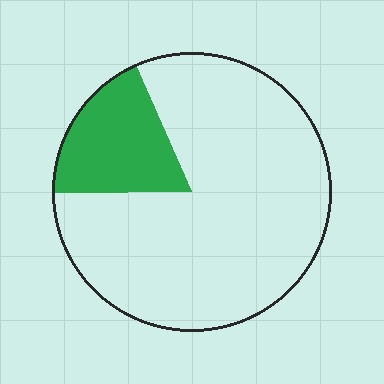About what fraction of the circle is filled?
About one fifth (1/5).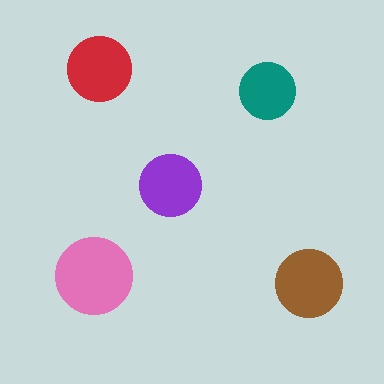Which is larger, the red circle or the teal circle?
The red one.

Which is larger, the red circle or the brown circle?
The brown one.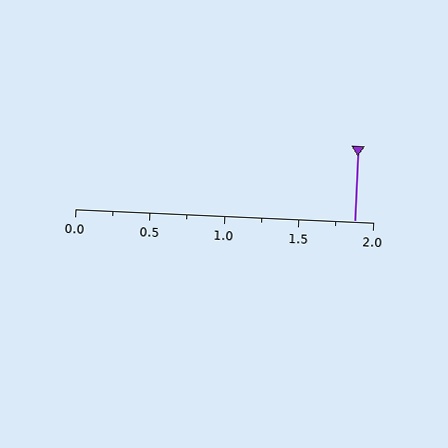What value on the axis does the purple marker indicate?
The marker indicates approximately 1.88.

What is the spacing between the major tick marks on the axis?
The major ticks are spaced 0.5 apart.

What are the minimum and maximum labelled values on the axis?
The axis runs from 0.0 to 2.0.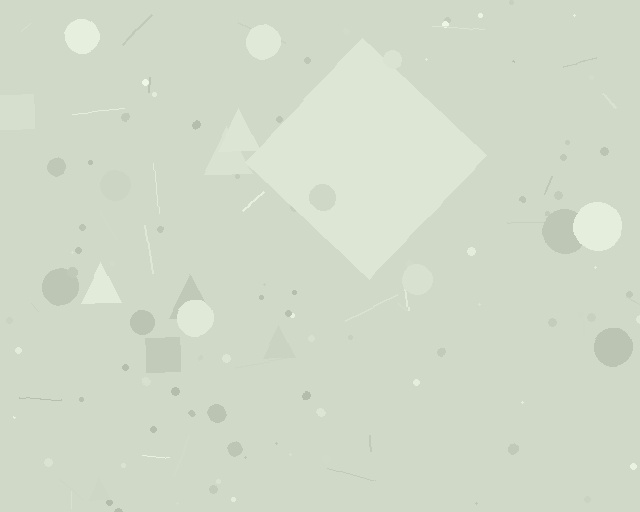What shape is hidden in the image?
A diamond is hidden in the image.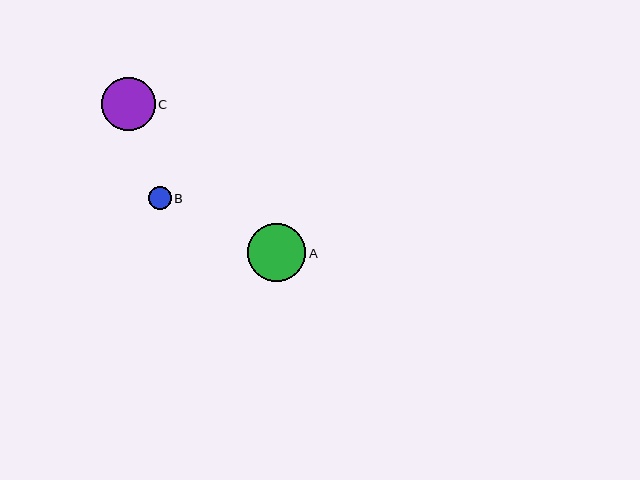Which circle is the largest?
Circle A is the largest with a size of approximately 59 pixels.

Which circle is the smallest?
Circle B is the smallest with a size of approximately 23 pixels.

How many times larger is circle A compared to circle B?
Circle A is approximately 2.6 times the size of circle B.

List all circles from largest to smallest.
From largest to smallest: A, C, B.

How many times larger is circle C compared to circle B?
Circle C is approximately 2.4 times the size of circle B.